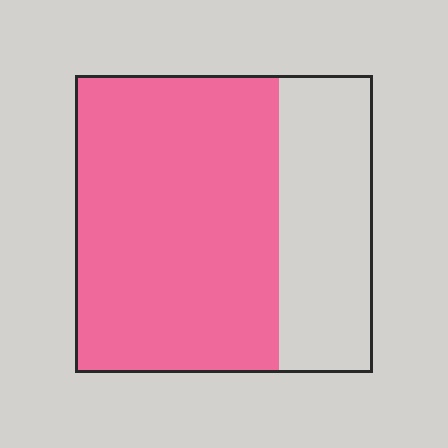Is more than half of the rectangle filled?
Yes.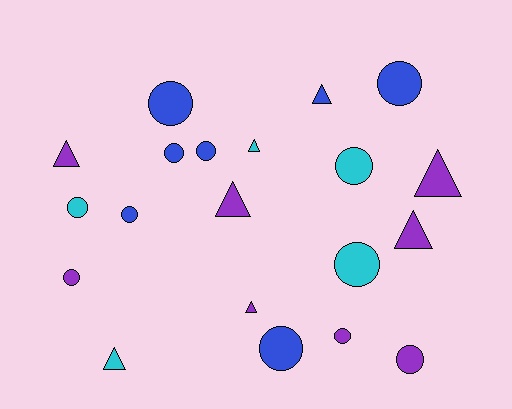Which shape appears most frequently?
Circle, with 12 objects.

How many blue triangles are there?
There is 1 blue triangle.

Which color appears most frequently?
Purple, with 8 objects.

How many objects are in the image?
There are 20 objects.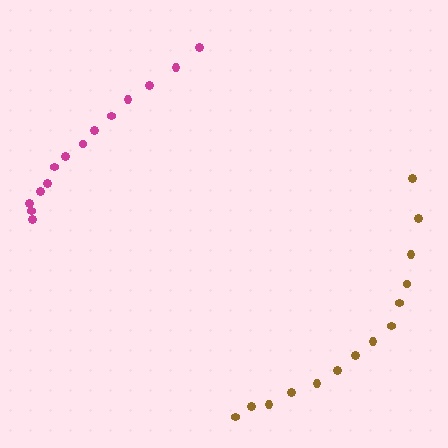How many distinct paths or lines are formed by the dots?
There are 2 distinct paths.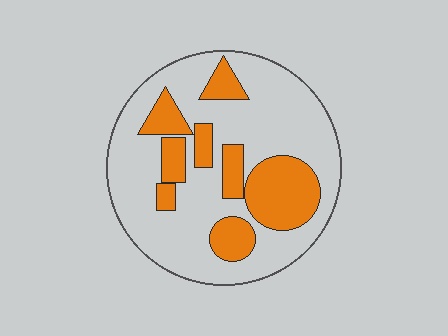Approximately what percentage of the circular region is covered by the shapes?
Approximately 30%.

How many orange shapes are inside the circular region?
8.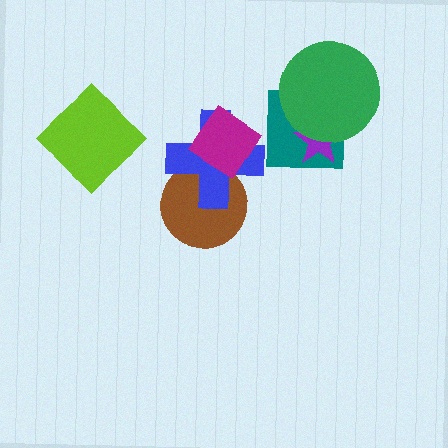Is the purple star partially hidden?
Yes, it is partially covered by another shape.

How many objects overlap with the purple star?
2 objects overlap with the purple star.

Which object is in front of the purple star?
The green circle is in front of the purple star.